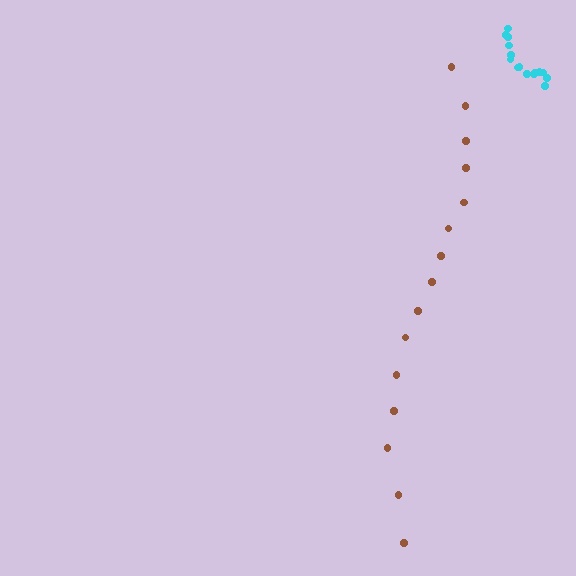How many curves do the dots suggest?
There are 2 distinct paths.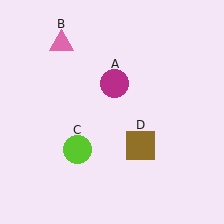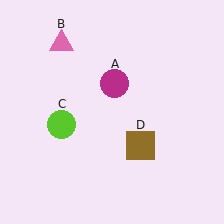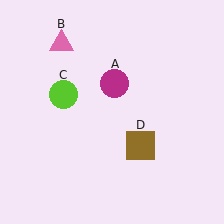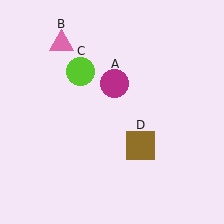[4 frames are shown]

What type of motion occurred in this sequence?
The lime circle (object C) rotated clockwise around the center of the scene.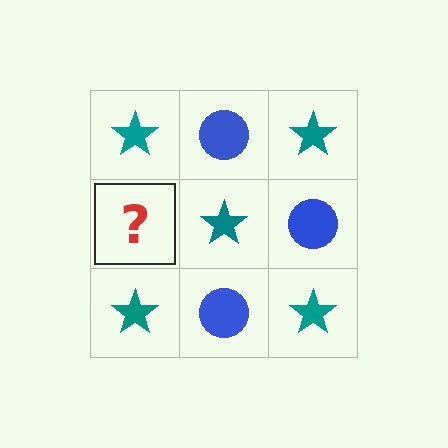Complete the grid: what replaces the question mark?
The question mark should be replaced with a blue circle.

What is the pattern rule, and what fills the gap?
The rule is that it alternates teal star and blue circle in a checkerboard pattern. The gap should be filled with a blue circle.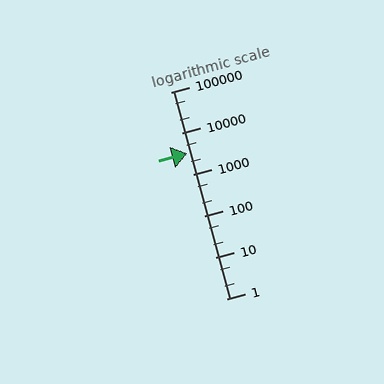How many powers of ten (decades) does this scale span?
The scale spans 5 decades, from 1 to 100000.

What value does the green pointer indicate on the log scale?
The pointer indicates approximately 3200.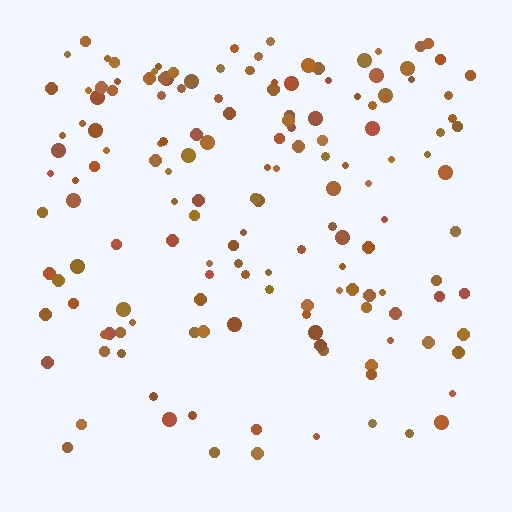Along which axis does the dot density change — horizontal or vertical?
Vertical.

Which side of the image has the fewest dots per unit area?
The bottom.